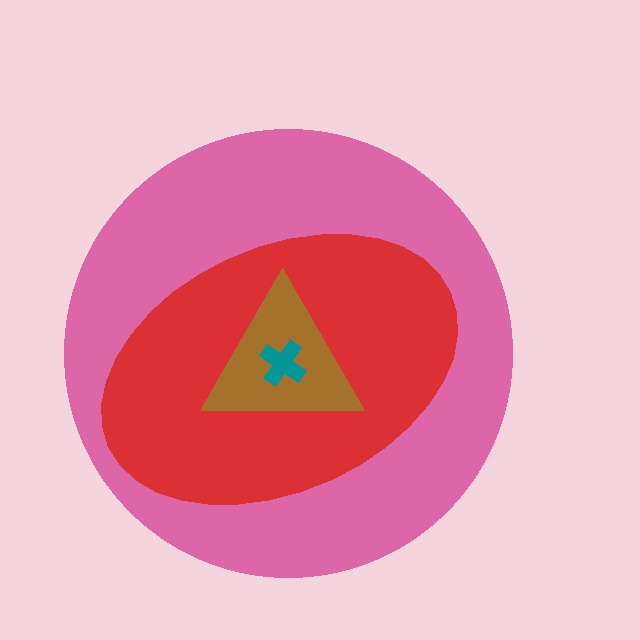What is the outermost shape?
The pink circle.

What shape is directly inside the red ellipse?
The brown triangle.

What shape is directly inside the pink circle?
The red ellipse.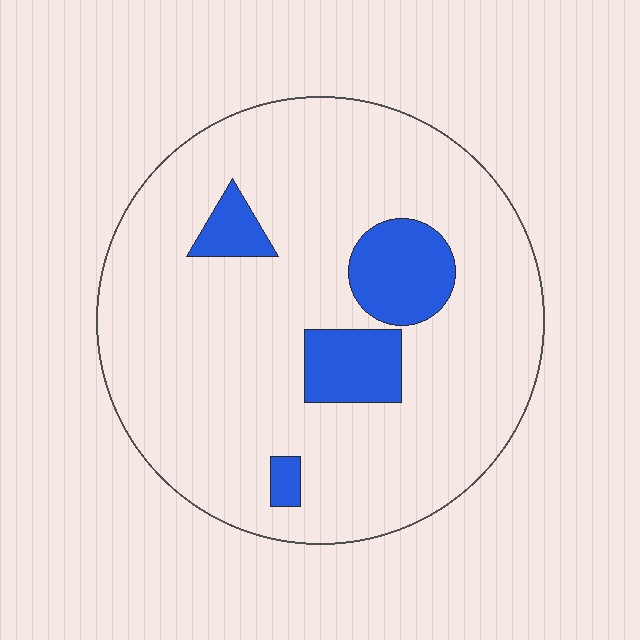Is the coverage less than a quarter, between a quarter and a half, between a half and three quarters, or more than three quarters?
Less than a quarter.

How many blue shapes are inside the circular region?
4.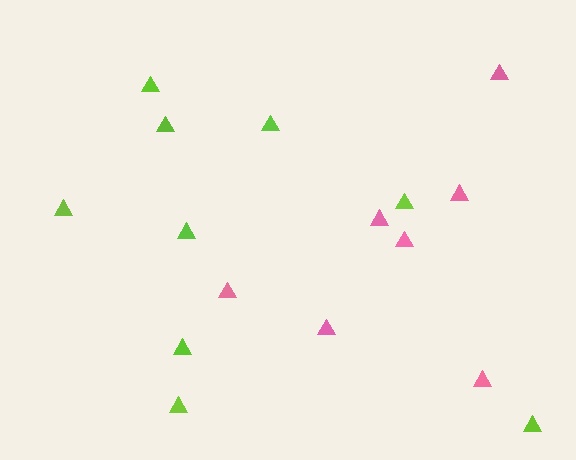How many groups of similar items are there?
There are 2 groups: one group of pink triangles (7) and one group of lime triangles (9).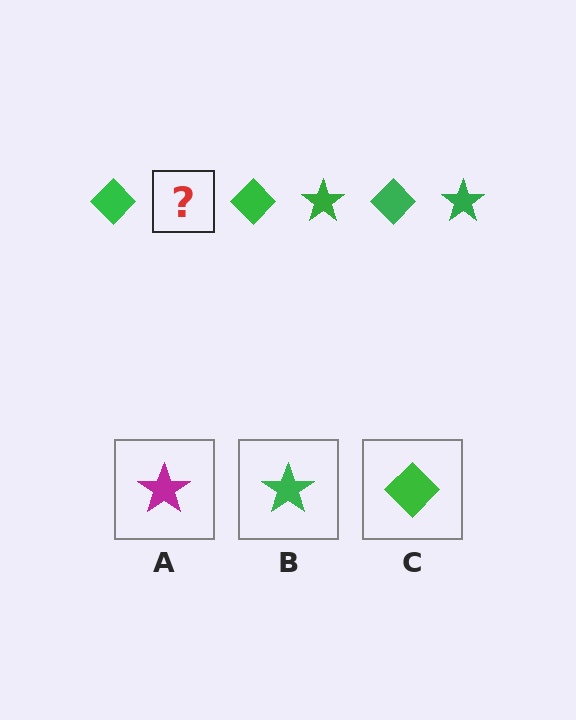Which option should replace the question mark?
Option B.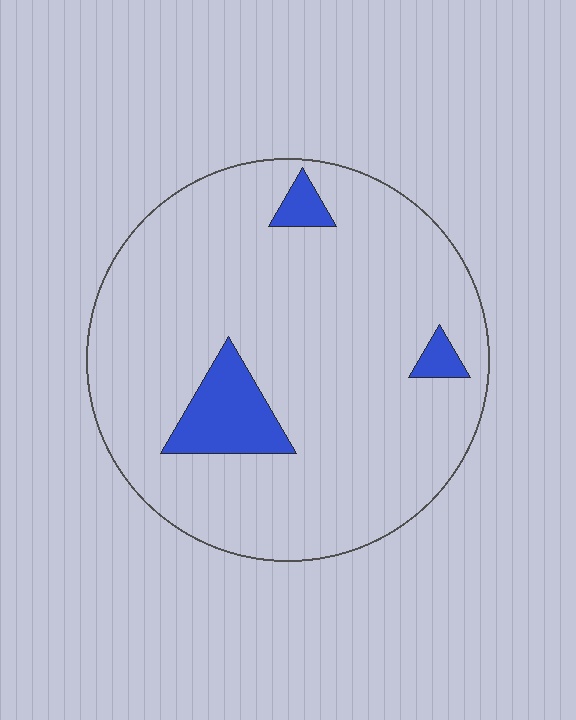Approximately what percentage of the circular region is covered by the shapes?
Approximately 10%.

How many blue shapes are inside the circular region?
3.